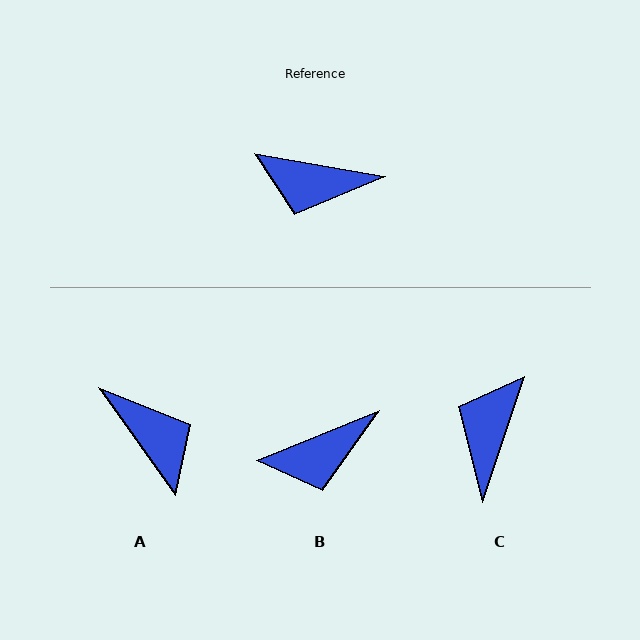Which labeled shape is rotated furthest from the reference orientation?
A, about 136 degrees away.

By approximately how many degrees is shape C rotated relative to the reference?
Approximately 98 degrees clockwise.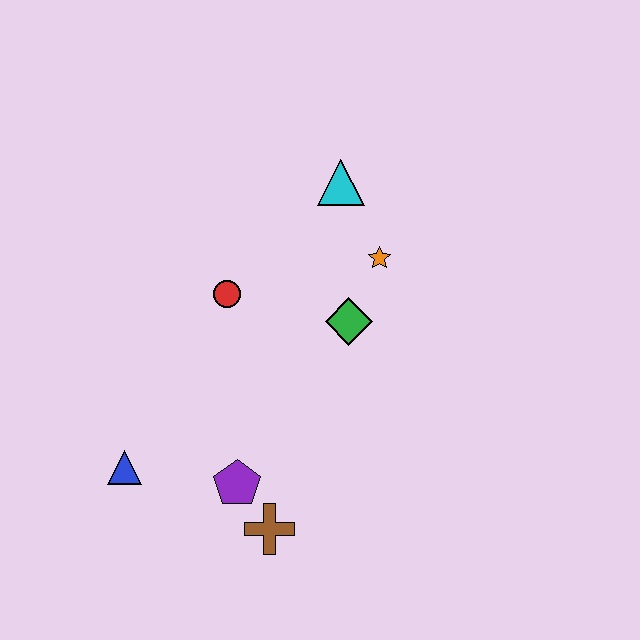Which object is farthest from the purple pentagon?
The cyan triangle is farthest from the purple pentagon.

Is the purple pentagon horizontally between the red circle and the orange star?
Yes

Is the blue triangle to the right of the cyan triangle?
No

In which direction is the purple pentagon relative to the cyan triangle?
The purple pentagon is below the cyan triangle.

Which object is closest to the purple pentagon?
The brown cross is closest to the purple pentagon.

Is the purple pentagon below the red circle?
Yes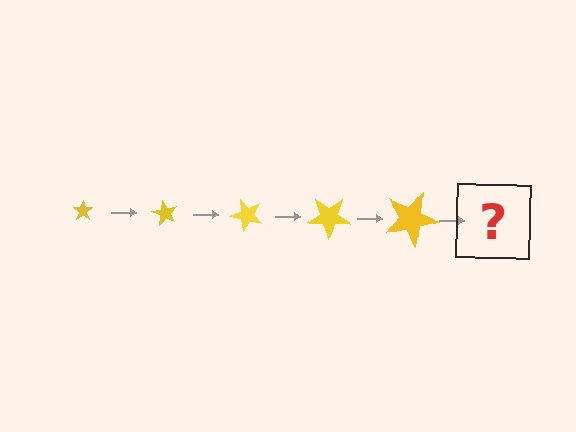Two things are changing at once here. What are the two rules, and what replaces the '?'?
The two rules are that the star grows larger each step and it rotates 60 degrees each step. The '?' should be a star, larger than the previous one and rotated 300 degrees from the start.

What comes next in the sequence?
The next element should be a star, larger than the previous one and rotated 300 degrees from the start.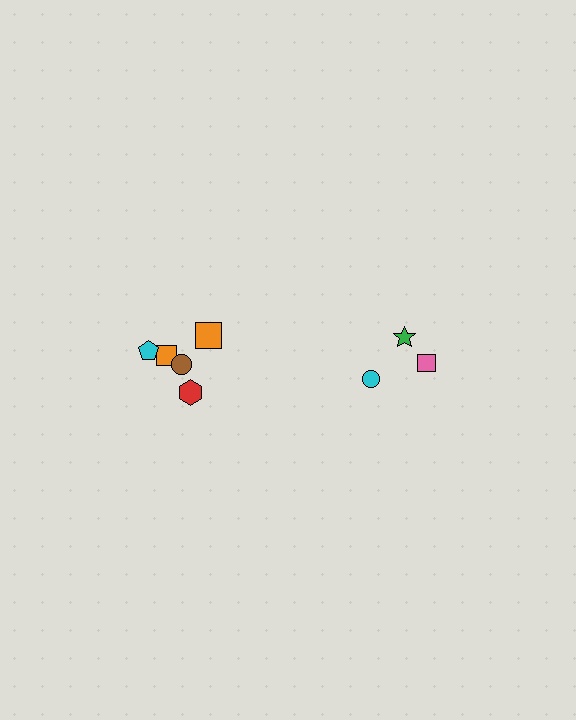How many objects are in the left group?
There are 5 objects.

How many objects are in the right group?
There are 3 objects.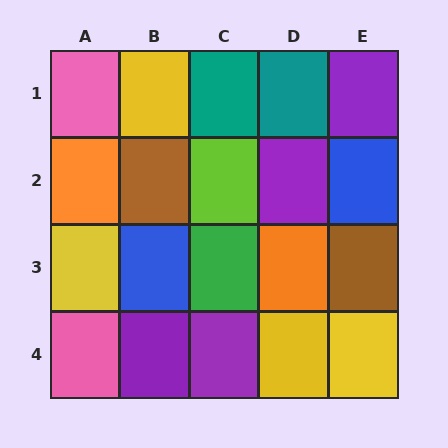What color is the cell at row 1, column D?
Teal.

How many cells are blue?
2 cells are blue.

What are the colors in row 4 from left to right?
Pink, purple, purple, yellow, yellow.